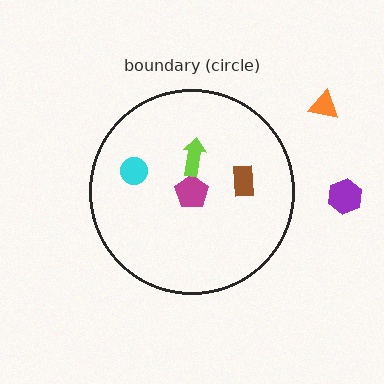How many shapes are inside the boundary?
4 inside, 2 outside.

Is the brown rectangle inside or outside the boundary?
Inside.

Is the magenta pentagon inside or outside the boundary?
Inside.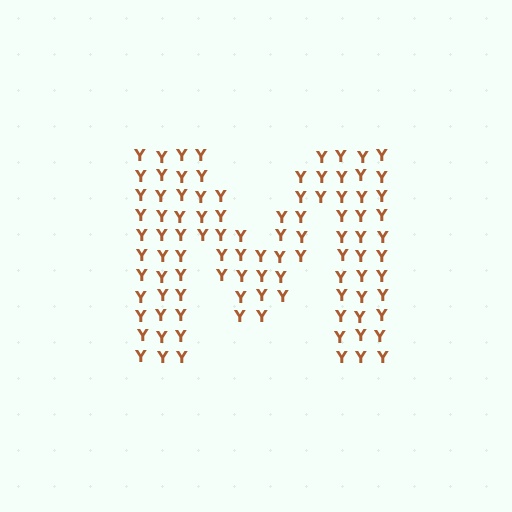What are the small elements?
The small elements are letter Y's.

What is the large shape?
The large shape is the letter M.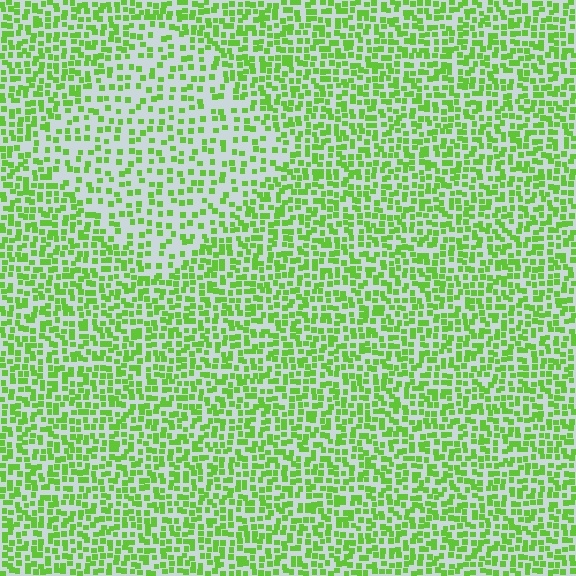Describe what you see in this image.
The image contains small lime elements arranged at two different densities. A diamond-shaped region is visible where the elements are less densely packed than the surrounding area.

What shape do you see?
I see a diamond.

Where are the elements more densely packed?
The elements are more densely packed outside the diamond boundary.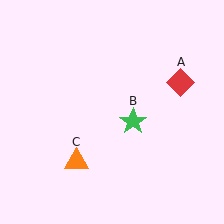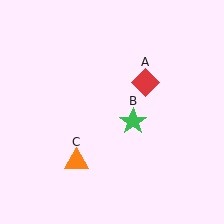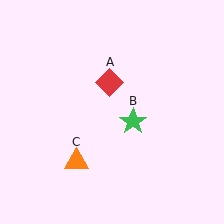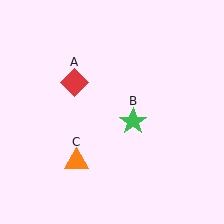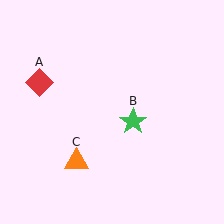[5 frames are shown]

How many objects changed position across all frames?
1 object changed position: red diamond (object A).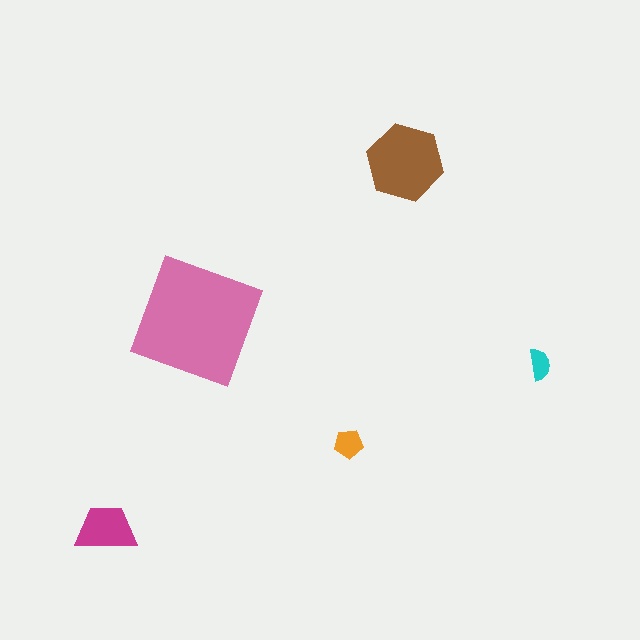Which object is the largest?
The pink square.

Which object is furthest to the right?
The cyan semicircle is rightmost.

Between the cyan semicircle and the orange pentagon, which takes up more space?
The orange pentagon.